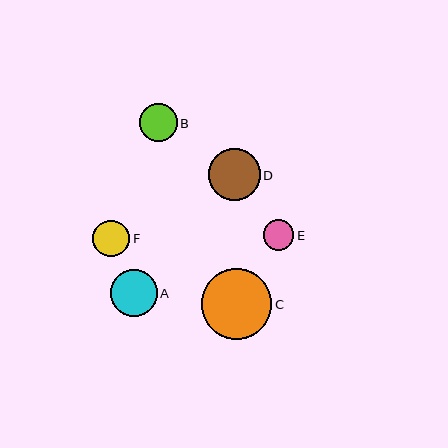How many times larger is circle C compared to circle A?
Circle C is approximately 1.5 times the size of circle A.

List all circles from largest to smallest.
From largest to smallest: C, D, A, B, F, E.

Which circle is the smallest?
Circle E is the smallest with a size of approximately 30 pixels.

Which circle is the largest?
Circle C is the largest with a size of approximately 70 pixels.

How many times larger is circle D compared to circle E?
Circle D is approximately 1.7 times the size of circle E.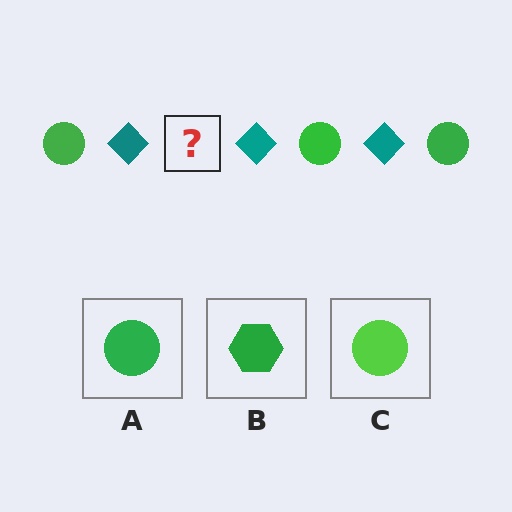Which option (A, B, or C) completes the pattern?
A.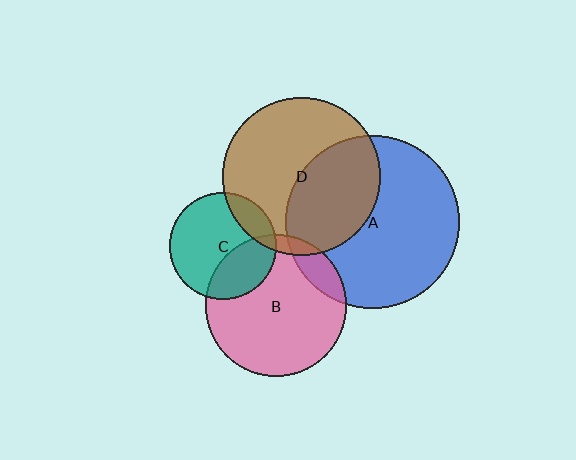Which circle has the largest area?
Circle A (blue).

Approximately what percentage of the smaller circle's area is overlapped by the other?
Approximately 5%.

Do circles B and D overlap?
Yes.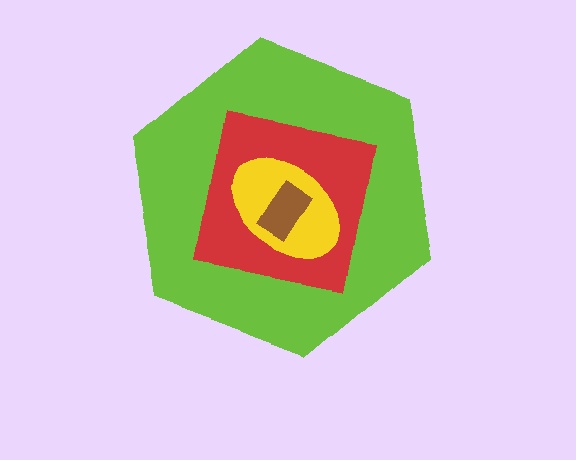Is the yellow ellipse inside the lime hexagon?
Yes.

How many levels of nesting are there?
4.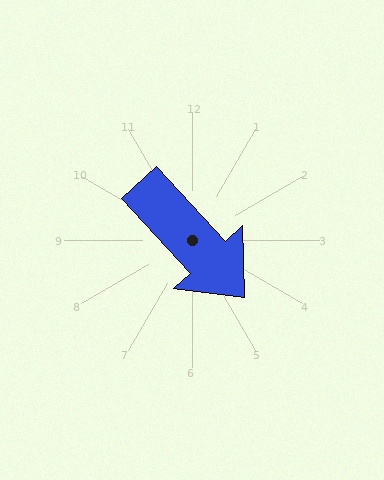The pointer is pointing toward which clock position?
Roughly 5 o'clock.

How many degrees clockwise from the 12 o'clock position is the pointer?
Approximately 137 degrees.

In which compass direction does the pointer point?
Southeast.